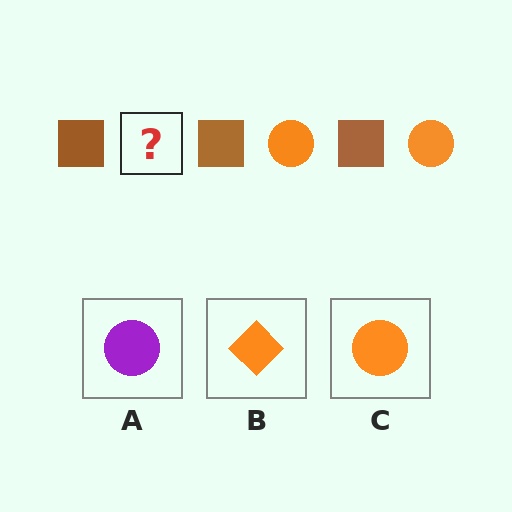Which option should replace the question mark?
Option C.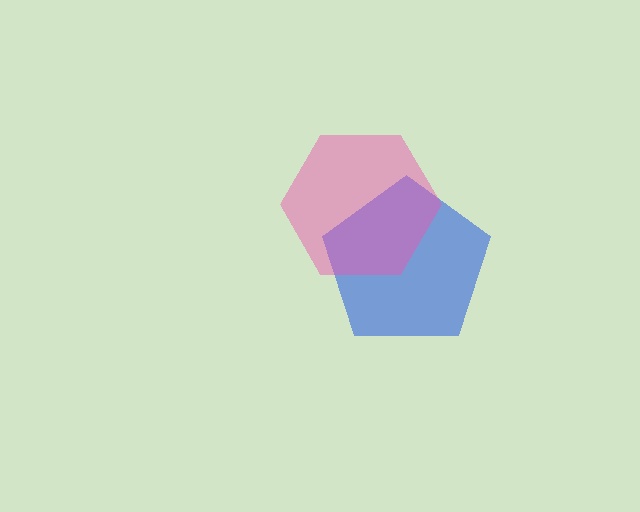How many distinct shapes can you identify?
There are 2 distinct shapes: a blue pentagon, a pink hexagon.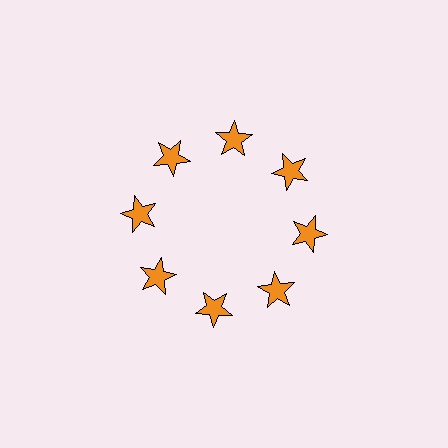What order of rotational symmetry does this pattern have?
This pattern has 8-fold rotational symmetry.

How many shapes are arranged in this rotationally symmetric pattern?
There are 8 shapes, arranged in 8 groups of 1.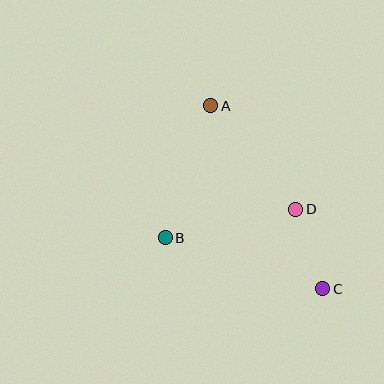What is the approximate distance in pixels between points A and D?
The distance between A and D is approximately 134 pixels.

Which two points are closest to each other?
Points C and D are closest to each other.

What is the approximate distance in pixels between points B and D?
The distance between B and D is approximately 134 pixels.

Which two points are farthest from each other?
Points A and C are farthest from each other.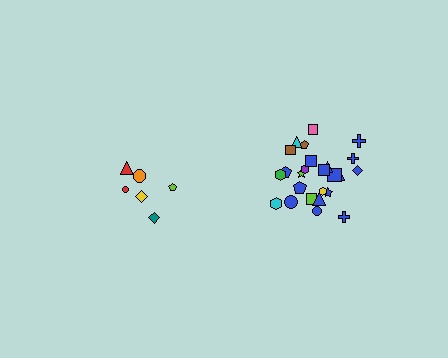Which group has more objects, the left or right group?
The right group.